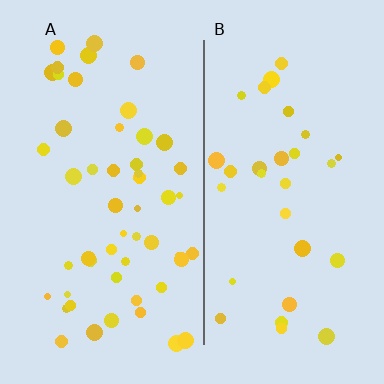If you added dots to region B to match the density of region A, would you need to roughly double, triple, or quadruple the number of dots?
Approximately double.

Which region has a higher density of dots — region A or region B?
A (the left).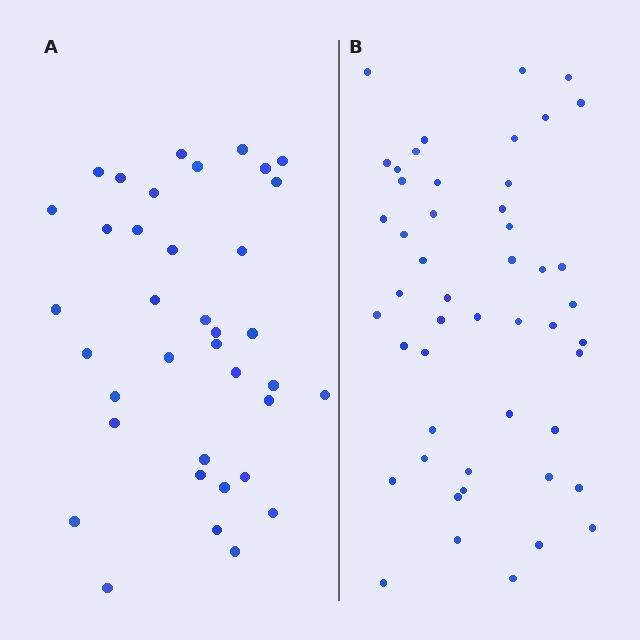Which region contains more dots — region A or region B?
Region B (the right region) has more dots.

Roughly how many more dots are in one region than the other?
Region B has roughly 12 or so more dots than region A.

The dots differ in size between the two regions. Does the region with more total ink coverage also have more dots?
No. Region A has more total ink coverage because its dots are larger, but region B actually contains more individual dots. Total area can be misleading — the number of items is what matters here.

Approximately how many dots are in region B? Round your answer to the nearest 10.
About 50 dots. (The exact count is 49, which rounds to 50.)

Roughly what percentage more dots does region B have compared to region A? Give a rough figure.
About 30% more.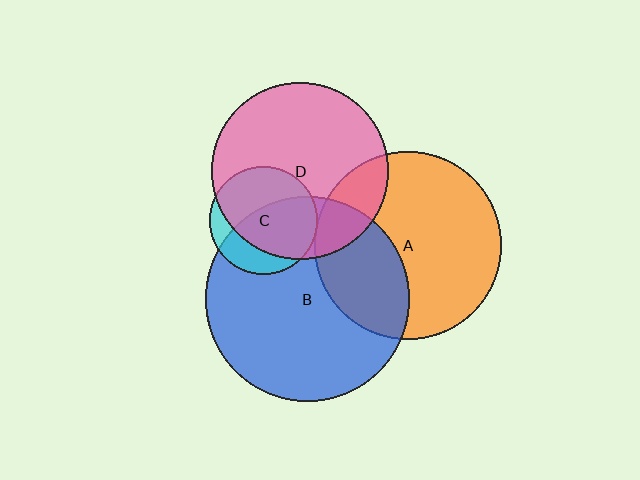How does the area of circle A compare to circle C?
Approximately 3.0 times.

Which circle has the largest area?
Circle B (blue).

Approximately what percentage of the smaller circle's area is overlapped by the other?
Approximately 75%.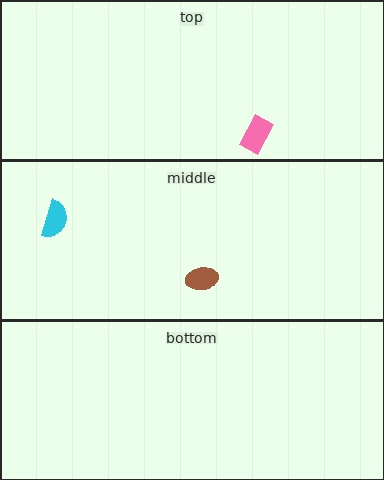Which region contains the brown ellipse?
The middle region.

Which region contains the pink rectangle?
The top region.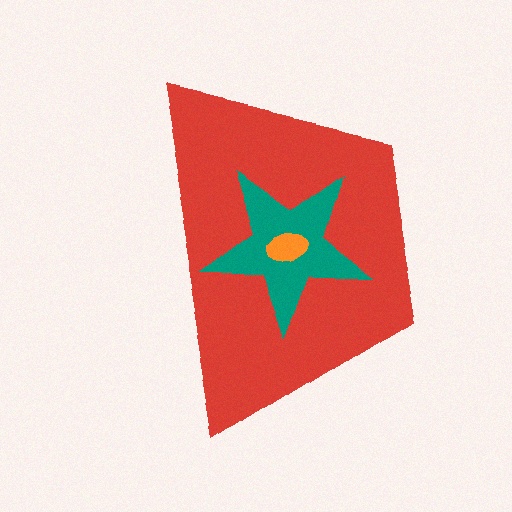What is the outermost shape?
The red trapezoid.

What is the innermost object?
The orange ellipse.